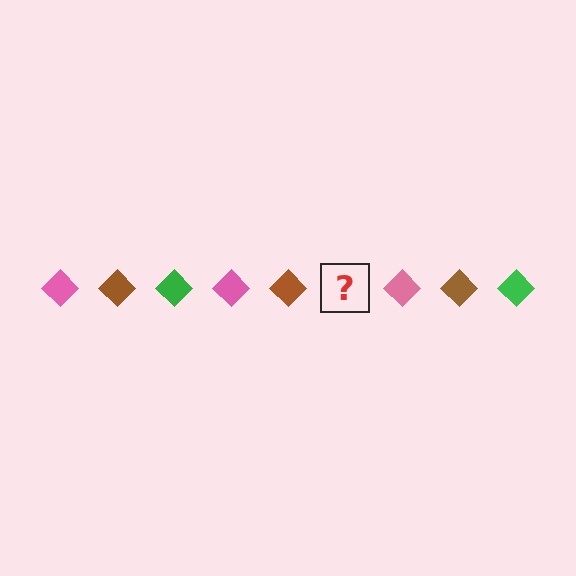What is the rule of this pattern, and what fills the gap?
The rule is that the pattern cycles through pink, brown, green diamonds. The gap should be filled with a green diamond.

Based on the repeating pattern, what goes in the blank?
The blank should be a green diamond.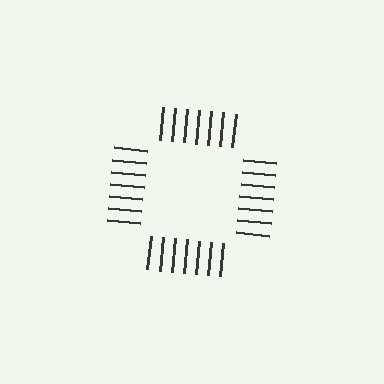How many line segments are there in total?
28 — 7 along each of the 4 edges.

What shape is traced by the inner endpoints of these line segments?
An illusory square — the line segments terminate on its edges but no continuous stroke is drawn.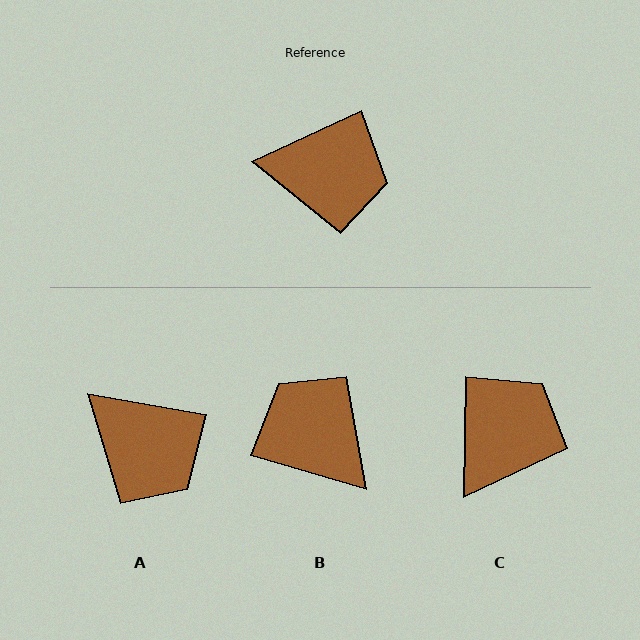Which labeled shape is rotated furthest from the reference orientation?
B, about 139 degrees away.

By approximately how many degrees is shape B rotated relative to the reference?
Approximately 139 degrees counter-clockwise.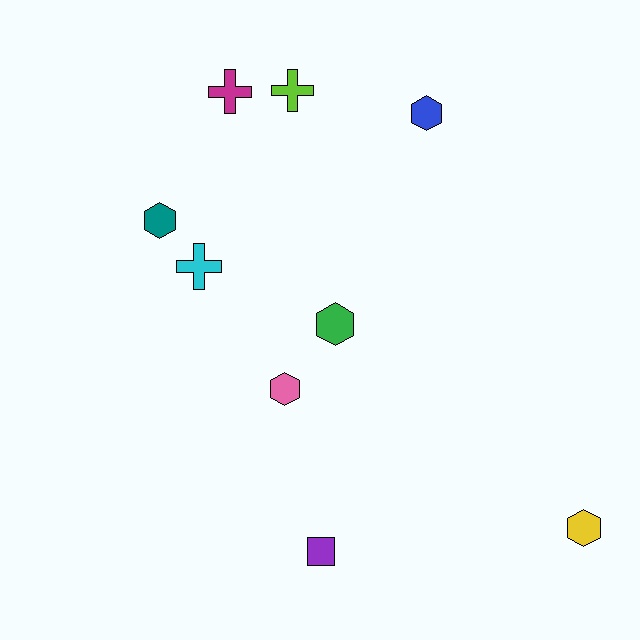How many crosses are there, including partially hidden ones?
There are 3 crosses.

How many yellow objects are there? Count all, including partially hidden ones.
There is 1 yellow object.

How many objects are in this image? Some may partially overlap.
There are 9 objects.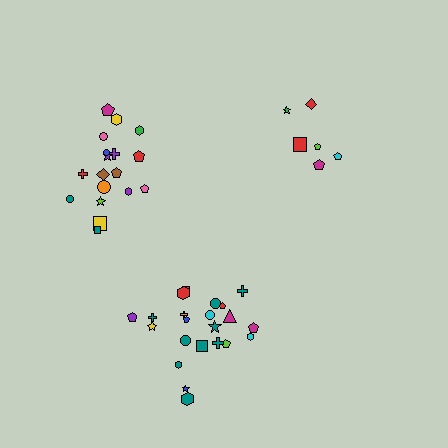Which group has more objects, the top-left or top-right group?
The top-left group.